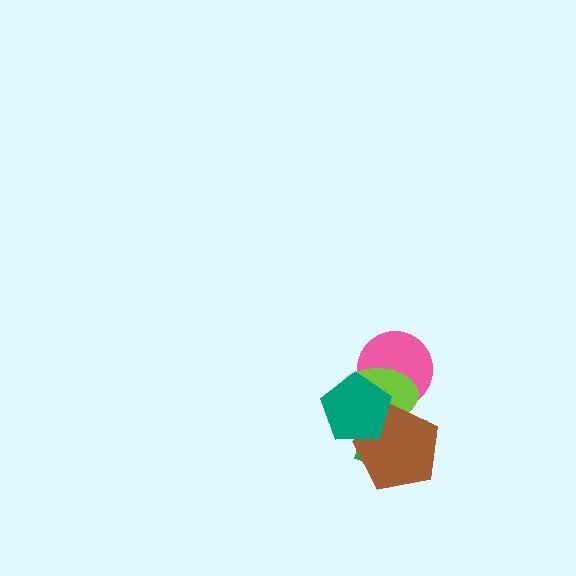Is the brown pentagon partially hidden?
Yes, it is partially covered by another shape.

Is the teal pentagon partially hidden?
No, no other shape covers it.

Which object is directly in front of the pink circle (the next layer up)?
The green cross is directly in front of the pink circle.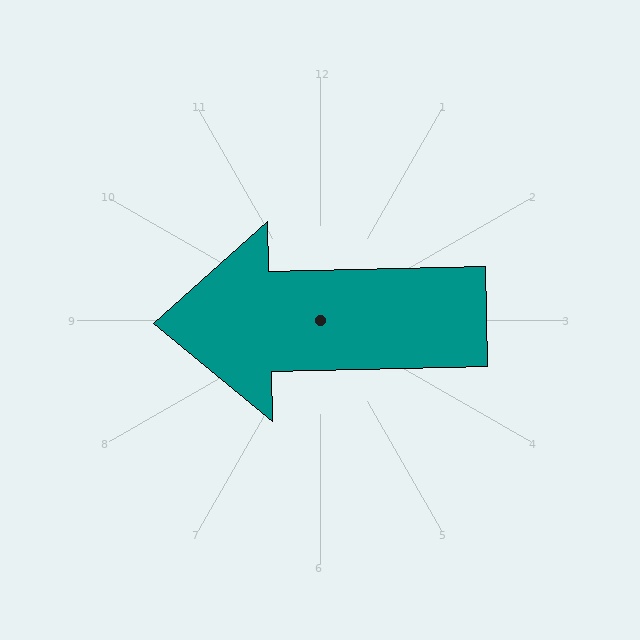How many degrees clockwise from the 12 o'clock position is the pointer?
Approximately 269 degrees.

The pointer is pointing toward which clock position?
Roughly 9 o'clock.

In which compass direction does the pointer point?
West.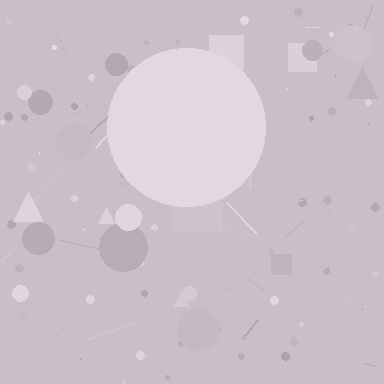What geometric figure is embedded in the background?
A circle is embedded in the background.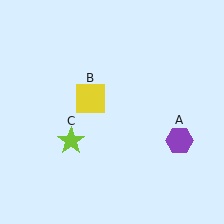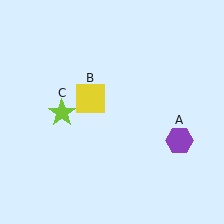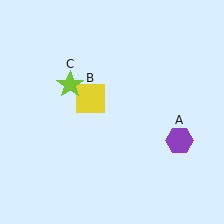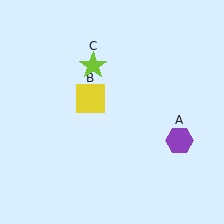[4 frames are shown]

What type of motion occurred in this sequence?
The lime star (object C) rotated clockwise around the center of the scene.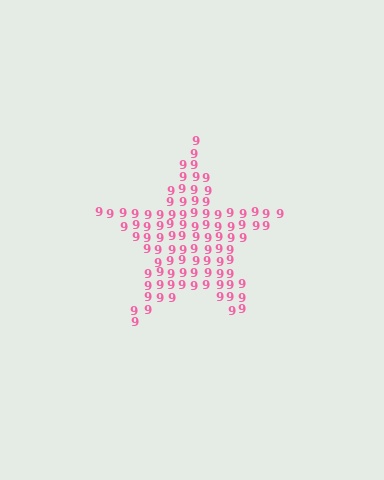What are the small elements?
The small elements are digit 9's.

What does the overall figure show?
The overall figure shows a star.